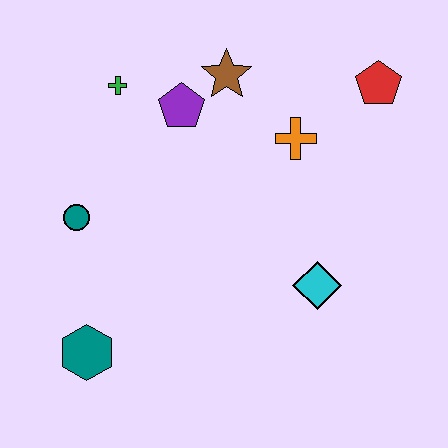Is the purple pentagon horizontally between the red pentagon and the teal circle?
Yes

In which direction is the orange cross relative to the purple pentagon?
The orange cross is to the right of the purple pentagon.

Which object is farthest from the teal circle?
The red pentagon is farthest from the teal circle.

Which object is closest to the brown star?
The purple pentagon is closest to the brown star.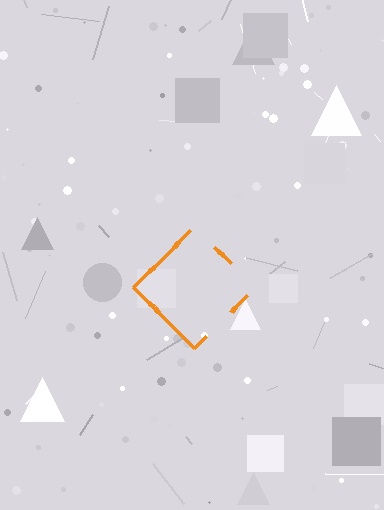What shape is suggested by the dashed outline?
The dashed outline suggests a diamond.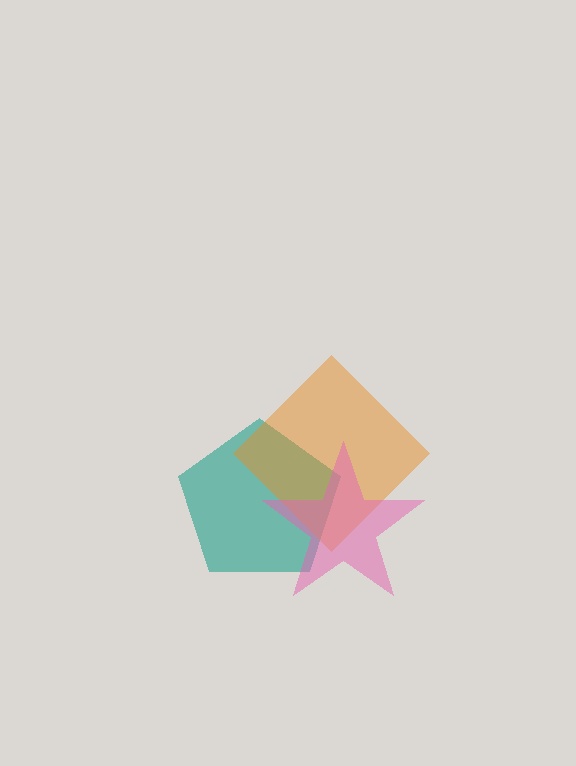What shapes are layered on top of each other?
The layered shapes are: a teal pentagon, an orange diamond, a pink star.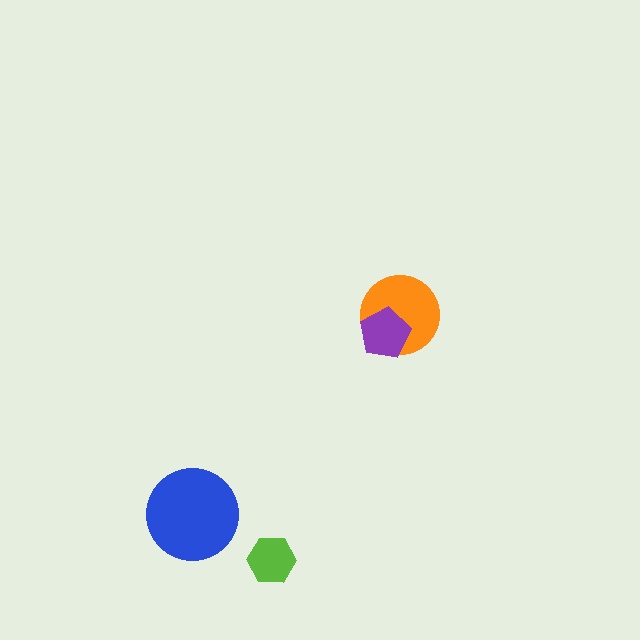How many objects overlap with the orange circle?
1 object overlaps with the orange circle.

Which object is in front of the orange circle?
The purple pentagon is in front of the orange circle.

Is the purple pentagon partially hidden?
No, no other shape covers it.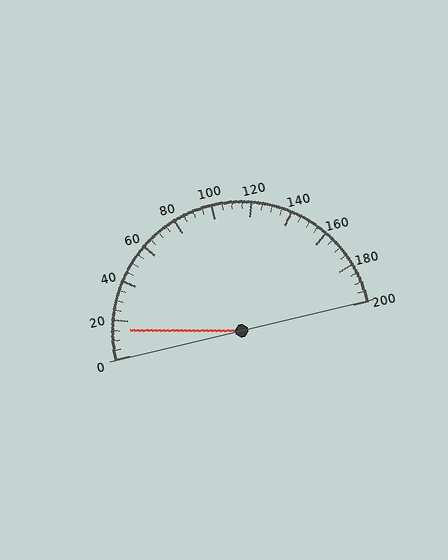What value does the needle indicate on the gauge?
The needle indicates approximately 15.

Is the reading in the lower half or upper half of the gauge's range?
The reading is in the lower half of the range (0 to 200).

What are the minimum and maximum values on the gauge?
The gauge ranges from 0 to 200.